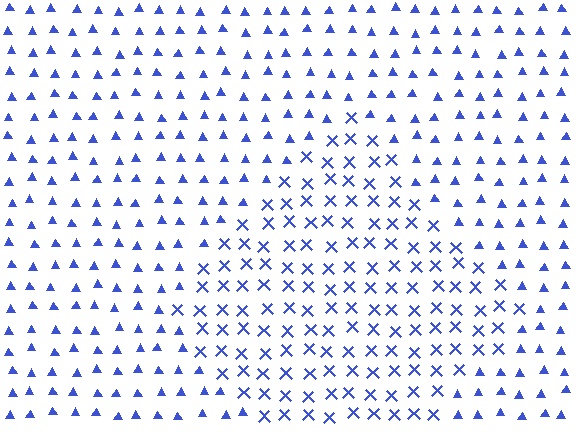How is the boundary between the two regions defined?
The boundary is defined by a change in element shape: X marks inside vs. triangles outside. All elements share the same color and spacing.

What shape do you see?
I see a diamond.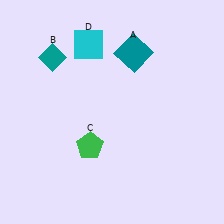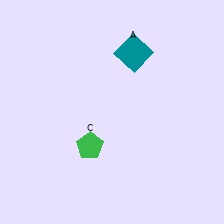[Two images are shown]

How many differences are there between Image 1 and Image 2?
There are 2 differences between the two images.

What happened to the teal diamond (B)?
The teal diamond (B) was removed in Image 2. It was in the top-left area of Image 1.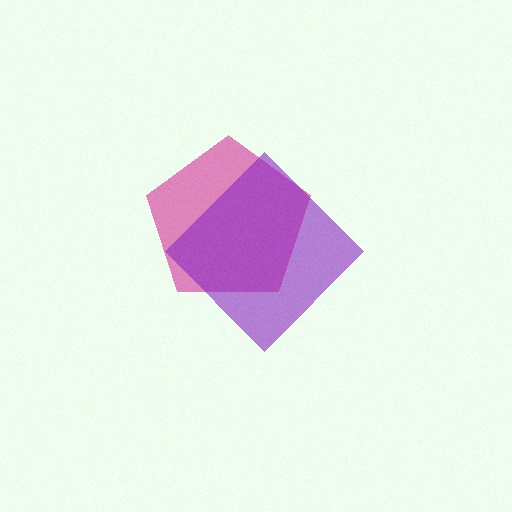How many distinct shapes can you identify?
There are 2 distinct shapes: a magenta pentagon, a purple diamond.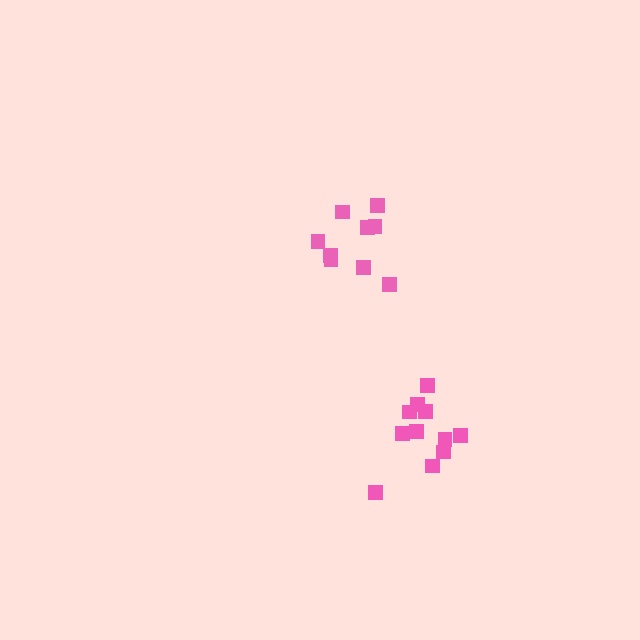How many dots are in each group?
Group 1: 9 dots, Group 2: 11 dots (20 total).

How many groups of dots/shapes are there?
There are 2 groups.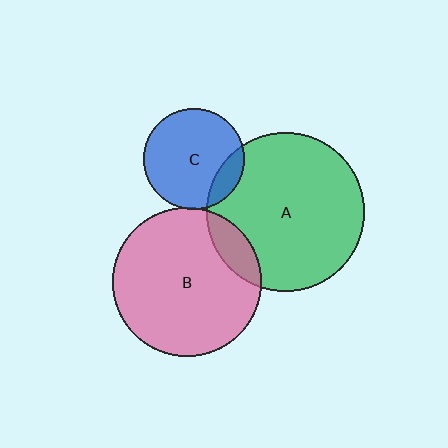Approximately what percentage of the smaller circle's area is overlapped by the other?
Approximately 5%.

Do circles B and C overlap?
Yes.